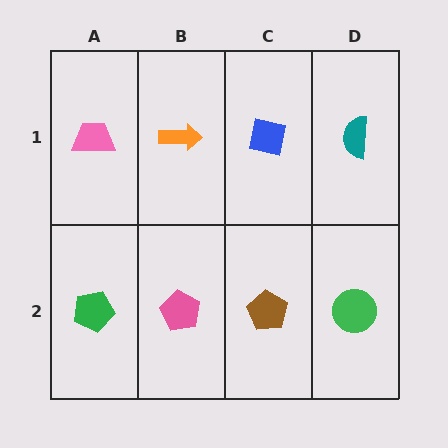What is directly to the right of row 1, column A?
An orange arrow.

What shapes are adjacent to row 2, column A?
A pink trapezoid (row 1, column A), a pink pentagon (row 2, column B).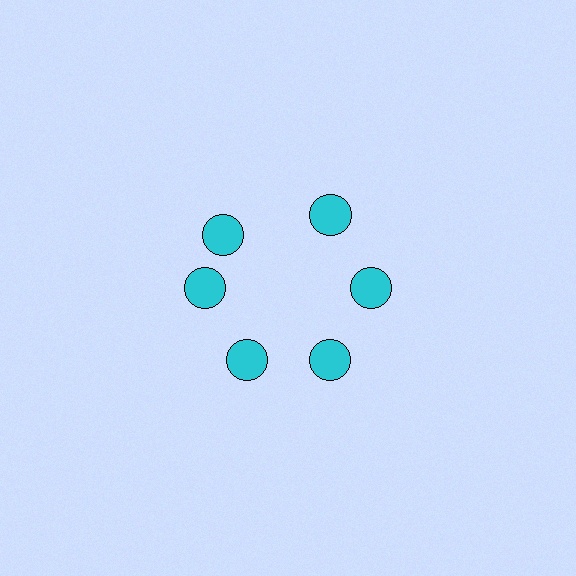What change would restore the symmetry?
The symmetry would be restored by rotating it back into even spacing with its neighbors so that all 6 circles sit at equal angles and equal distance from the center.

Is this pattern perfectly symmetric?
No. The 6 cyan circles are arranged in a ring, but one element near the 11 o'clock position is rotated out of alignment along the ring, breaking the 6-fold rotational symmetry.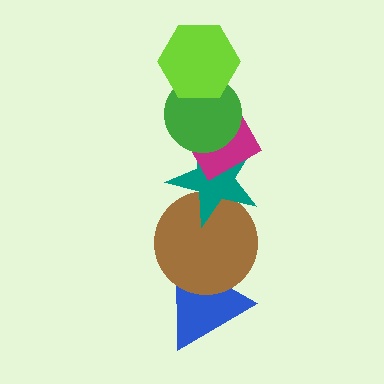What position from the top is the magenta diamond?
The magenta diamond is 3rd from the top.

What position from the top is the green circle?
The green circle is 2nd from the top.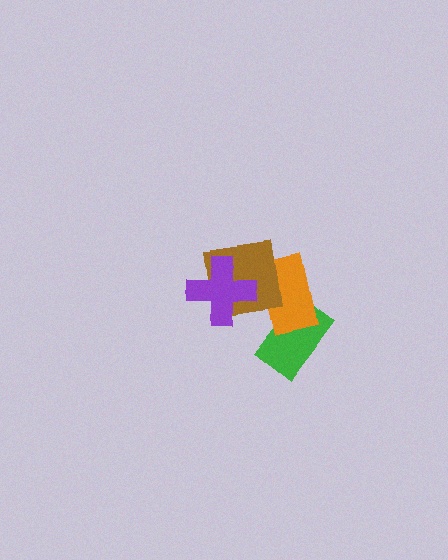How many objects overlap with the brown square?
2 objects overlap with the brown square.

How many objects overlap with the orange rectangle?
2 objects overlap with the orange rectangle.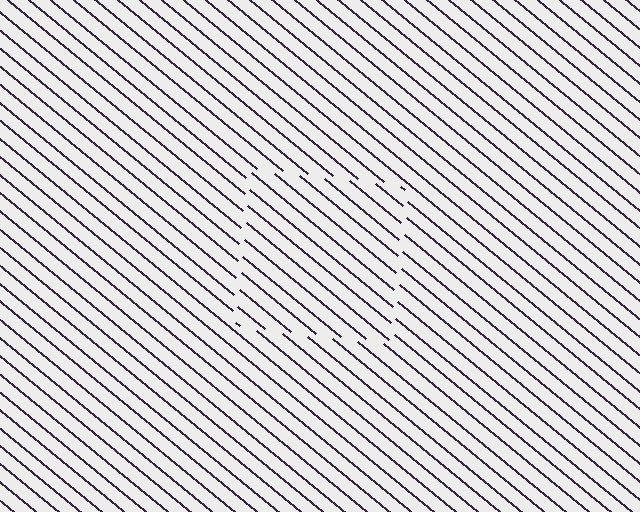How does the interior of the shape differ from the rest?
The interior of the shape contains the same grating, shifted by half a period — the contour is defined by the phase discontinuity where line-ends from the inner and outer gratings abut.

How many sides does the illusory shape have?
4 sides — the line-ends trace a square.